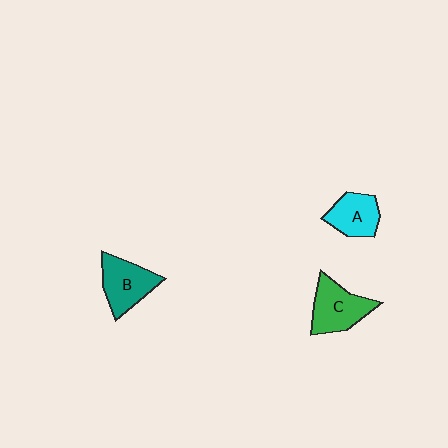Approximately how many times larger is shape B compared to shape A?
Approximately 1.2 times.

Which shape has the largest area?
Shape C (green).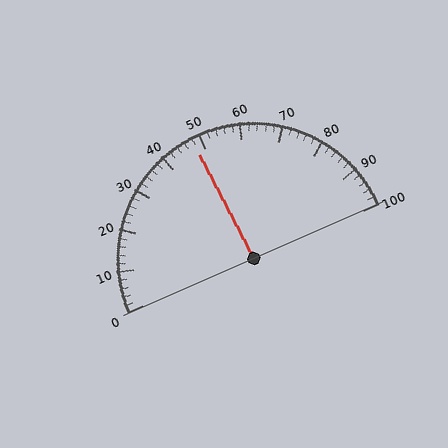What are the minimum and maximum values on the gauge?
The gauge ranges from 0 to 100.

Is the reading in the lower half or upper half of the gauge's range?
The reading is in the lower half of the range (0 to 100).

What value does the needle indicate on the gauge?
The needle indicates approximately 48.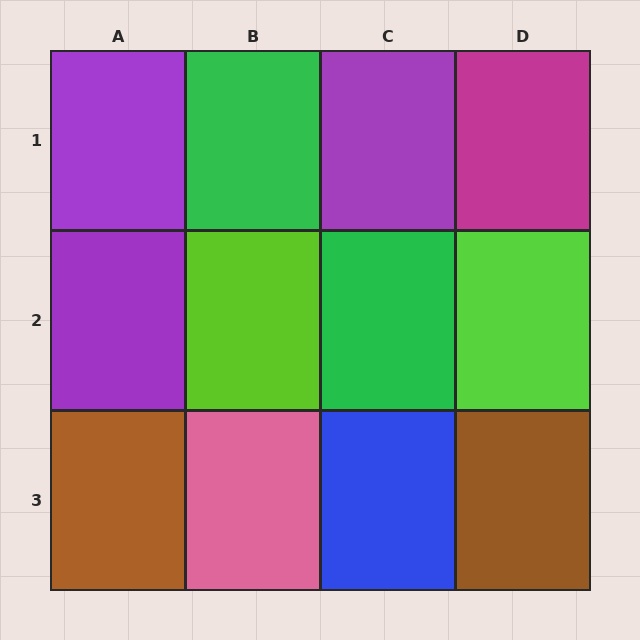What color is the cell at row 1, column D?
Magenta.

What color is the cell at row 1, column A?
Purple.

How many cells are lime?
2 cells are lime.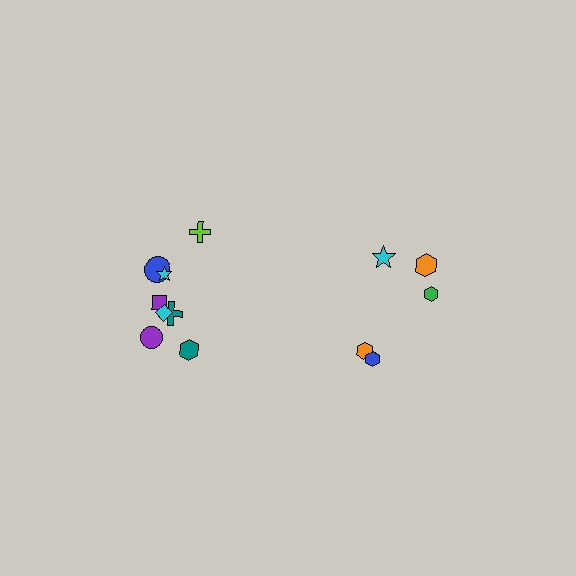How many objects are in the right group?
There are 5 objects.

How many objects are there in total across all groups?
There are 13 objects.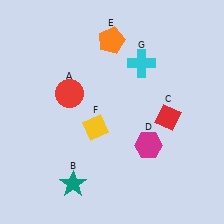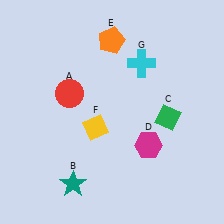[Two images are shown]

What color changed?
The diamond (C) changed from red in Image 1 to green in Image 2.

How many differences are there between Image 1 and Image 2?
There is 1 difference between the two images.